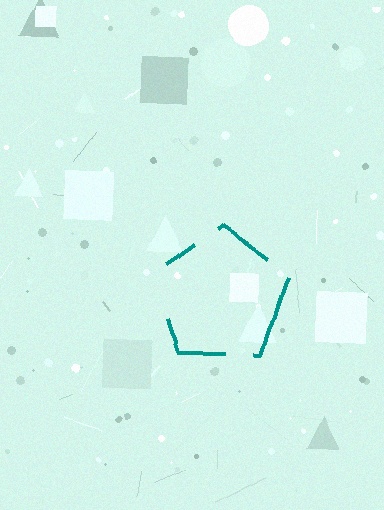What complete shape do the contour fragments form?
The contour fragments form a pentagon.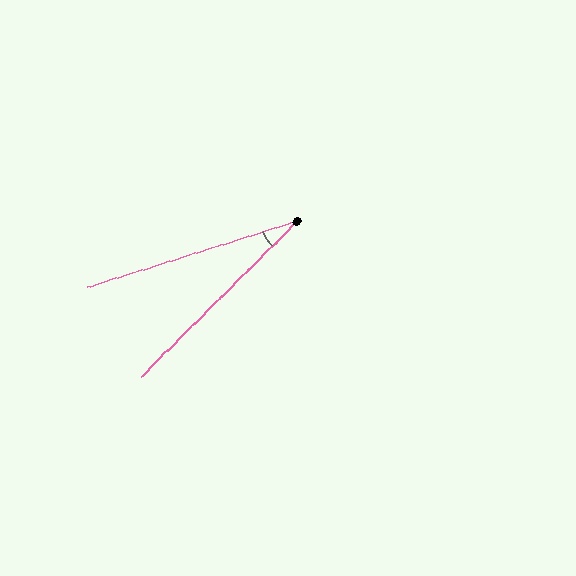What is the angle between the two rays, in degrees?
Approximately 27 degrees.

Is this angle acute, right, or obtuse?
It is acute.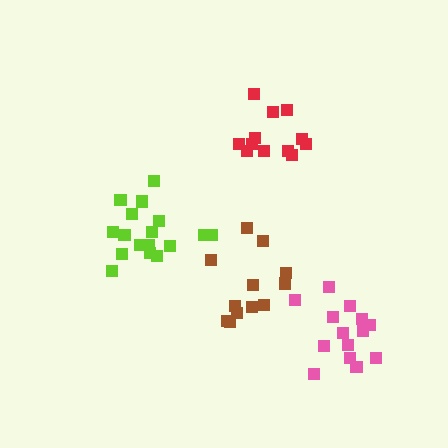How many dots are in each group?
Group 1: 17 dots, Group 2: 14 dots, Group 3: 12 dots, Group 4: 12 dots (55 total).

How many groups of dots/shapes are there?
There are 4 groups.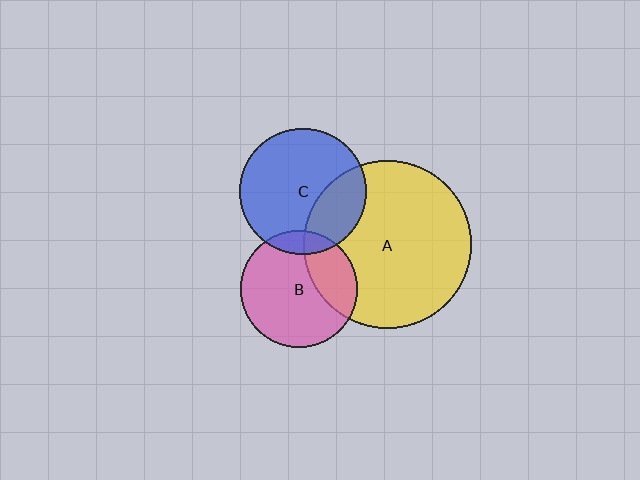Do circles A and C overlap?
Yes.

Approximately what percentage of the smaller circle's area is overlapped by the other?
Approximately 30%.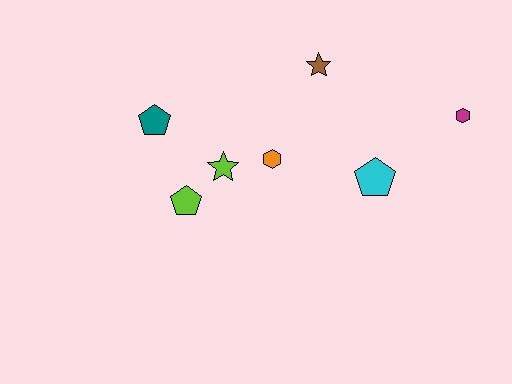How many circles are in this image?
There are no circles.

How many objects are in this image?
There are 7 objects.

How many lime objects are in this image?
There are 2 lime objects.